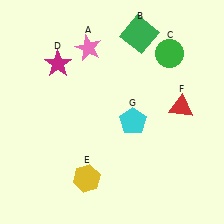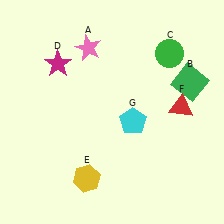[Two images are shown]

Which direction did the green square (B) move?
The green square (B) moved right.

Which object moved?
The green square (B) moved right.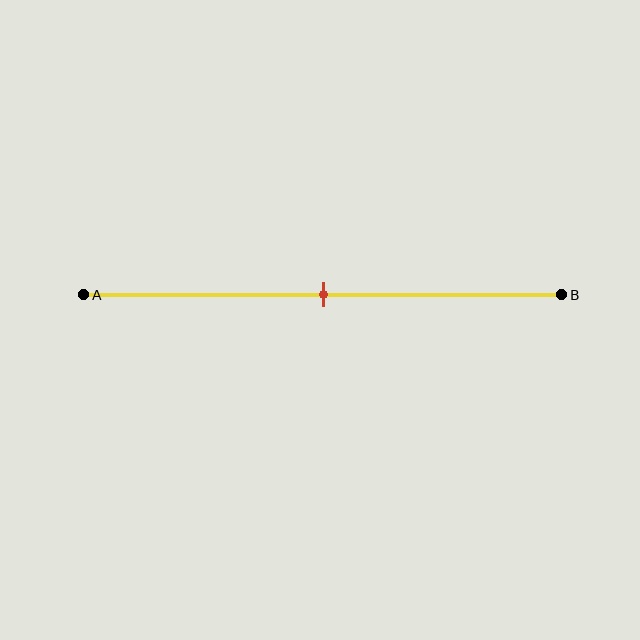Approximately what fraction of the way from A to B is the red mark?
The red mark is approximately 50% of the way from A to B.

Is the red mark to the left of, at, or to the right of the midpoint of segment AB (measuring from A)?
The red mark is approximately at the midpoint of segment AB.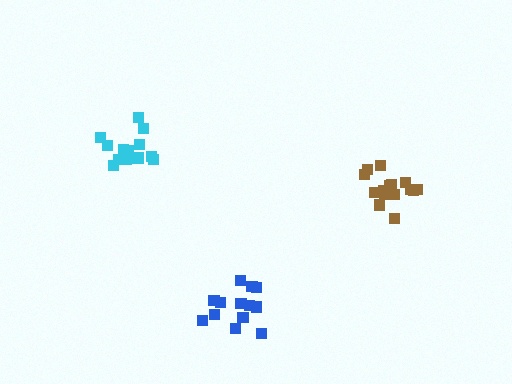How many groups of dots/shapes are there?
There are 3 groups.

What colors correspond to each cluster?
The clusters are colored: cyan, brown, blue.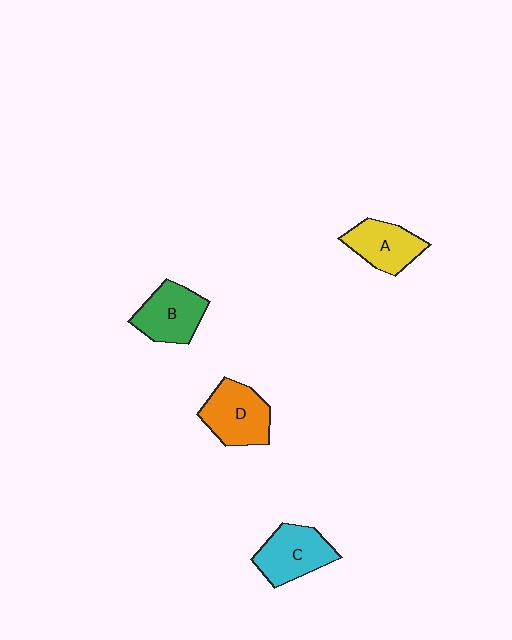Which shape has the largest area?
Shape D (orange).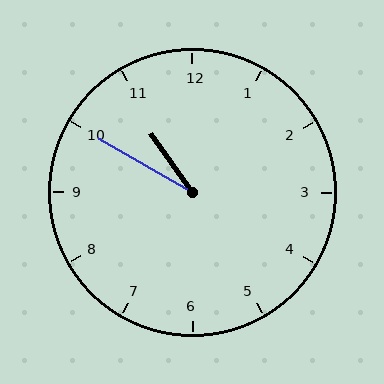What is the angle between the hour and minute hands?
Approximately 25 degrees.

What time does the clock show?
10:50.